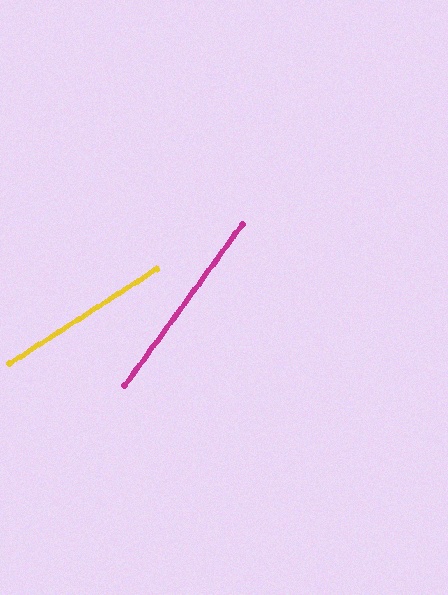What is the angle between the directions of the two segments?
Approximately 21 degrees.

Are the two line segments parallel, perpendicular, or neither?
Neither parallel nor perpendicular — they differ by about 21°.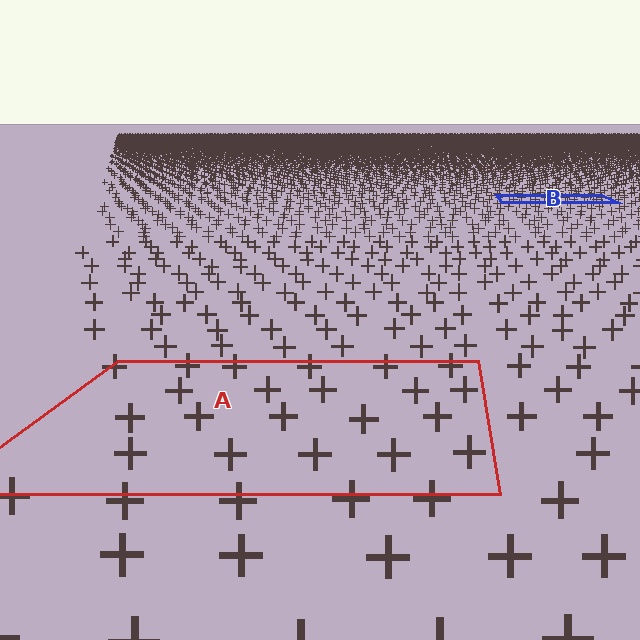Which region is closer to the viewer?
Region A is closer. The texture elements there are larger and more spread out.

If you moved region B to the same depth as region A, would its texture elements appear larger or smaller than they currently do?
They would appear larger. At a closer depth, the same texture elements are projected at a bigger on-screen size.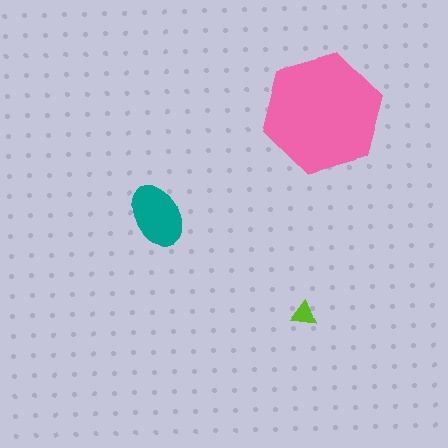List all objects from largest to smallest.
The pink hexagon, the teal ellipse, the lime triangle.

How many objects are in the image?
There are 3 objects in the image.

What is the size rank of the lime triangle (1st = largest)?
3rd.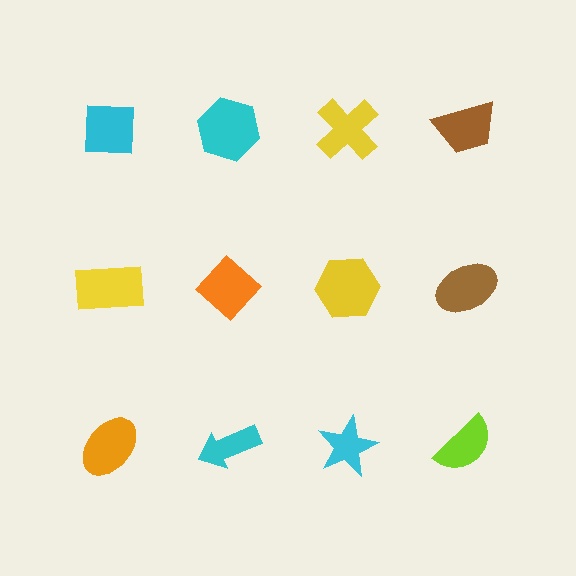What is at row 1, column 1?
A cyan square.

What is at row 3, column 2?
A cyan arrow.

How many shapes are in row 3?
4 shapes.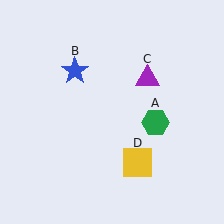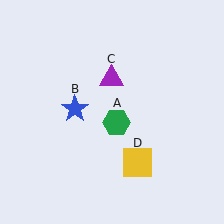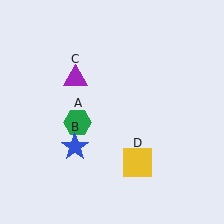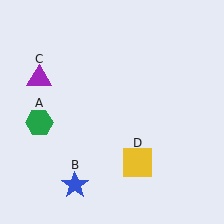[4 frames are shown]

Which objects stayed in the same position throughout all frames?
Yellow square (object D) remained stationary.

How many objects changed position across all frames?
3 objects changed position: green hexagon (object A), blue star (object B), purple triangle (object C).